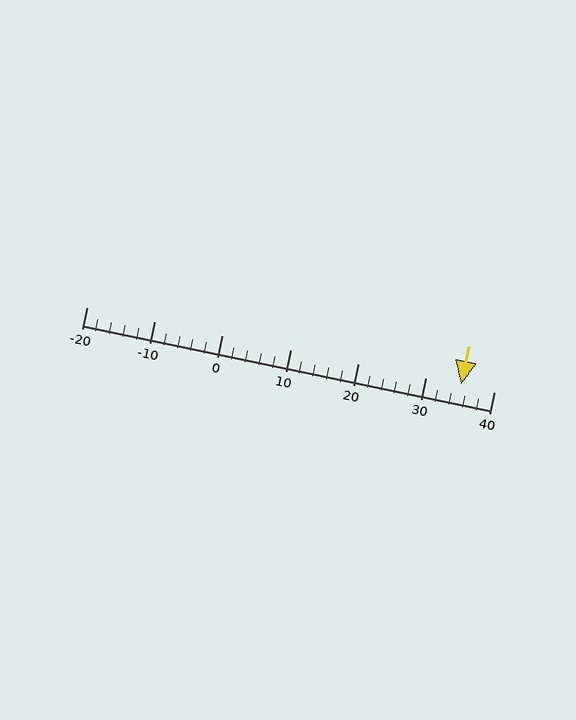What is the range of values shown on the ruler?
The ruler shows values from -20 to 40.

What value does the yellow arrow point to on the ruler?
The yellow arrow points to approximately 35.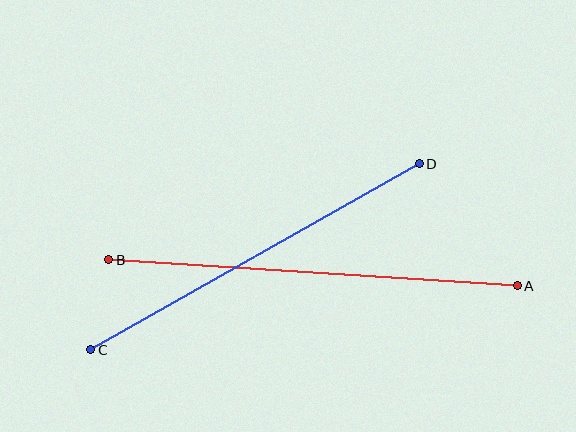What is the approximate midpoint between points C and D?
The midpoint is at approximately (255, 257) pixels.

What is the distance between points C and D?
The distance is approximately 377 pixels.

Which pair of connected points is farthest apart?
Points A and B are farthest apart.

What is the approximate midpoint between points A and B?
The midpoint is at approximately (313, 273) pixels.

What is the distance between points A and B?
The distance is approximately 409 pixels.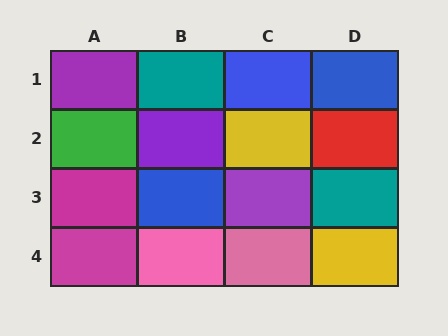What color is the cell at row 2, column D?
Red.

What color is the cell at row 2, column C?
Yellow.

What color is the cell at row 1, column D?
Blue.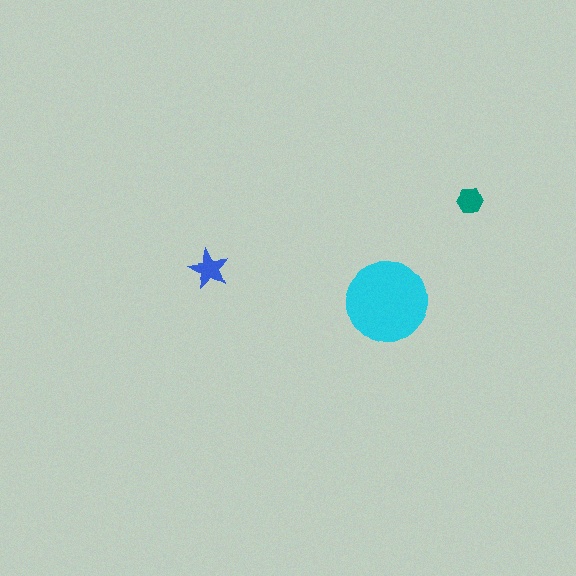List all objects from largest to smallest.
The cyan circle, the blue star, the teal hexagon.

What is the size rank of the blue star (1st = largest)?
2nd.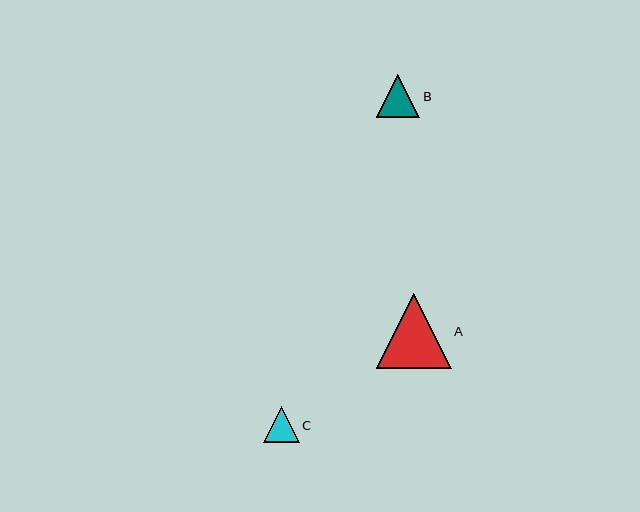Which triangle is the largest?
Triangle A is the largest with a size of approximately 75 pixels.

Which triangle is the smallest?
Triangle C is the smallest with a size of approximately 35 pixels.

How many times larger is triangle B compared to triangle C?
Triangle B is approximately 1.2 times the size of triangle C.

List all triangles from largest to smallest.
From largest to smallest: A, B, C.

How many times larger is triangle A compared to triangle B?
Triangle A is approximately 1.7 times the size of triangle B.